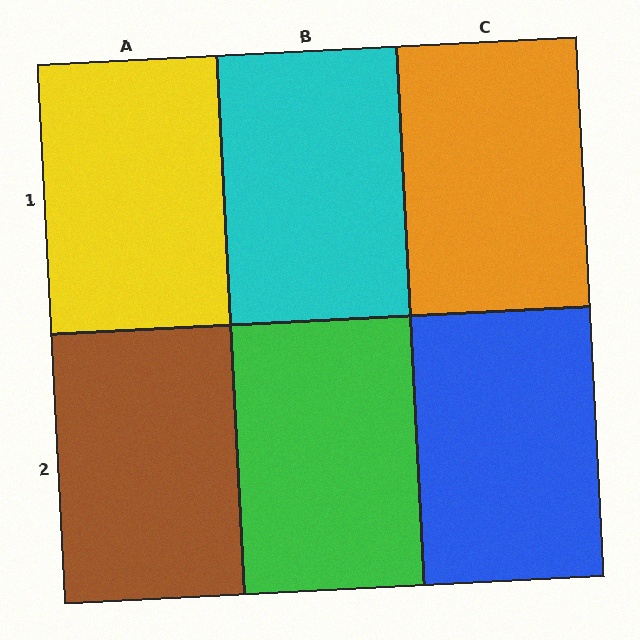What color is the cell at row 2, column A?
Brown.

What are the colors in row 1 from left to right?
Yellow, cyan, orange.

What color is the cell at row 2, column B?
Green.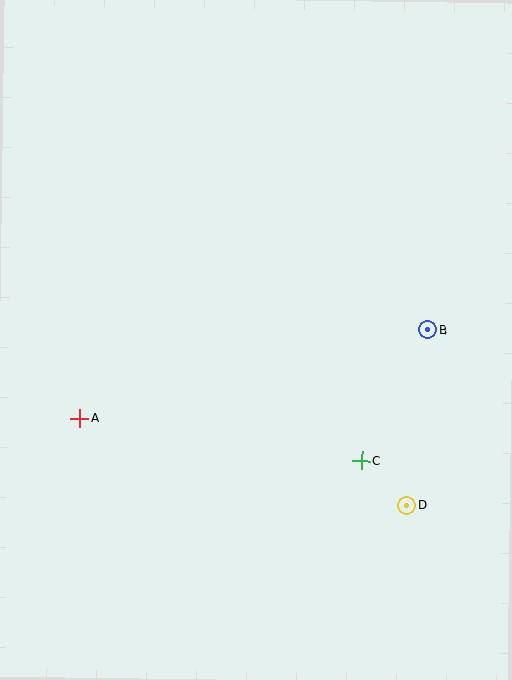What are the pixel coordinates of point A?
Point A is at (79, 418).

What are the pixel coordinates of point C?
Point C is at (362, 461).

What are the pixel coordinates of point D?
Point D is at (406, 505).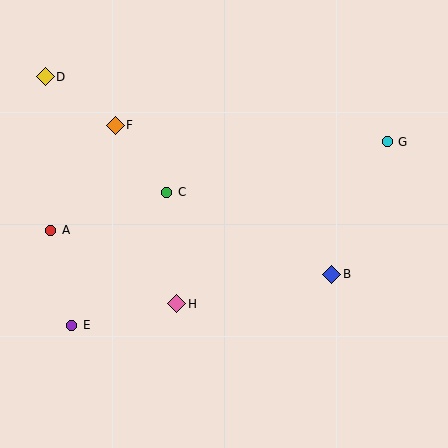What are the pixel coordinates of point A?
Point A is at (51, 230).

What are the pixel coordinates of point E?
Point E is at (72, 325).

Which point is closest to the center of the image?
Point C at (167, 192) is closest to the center.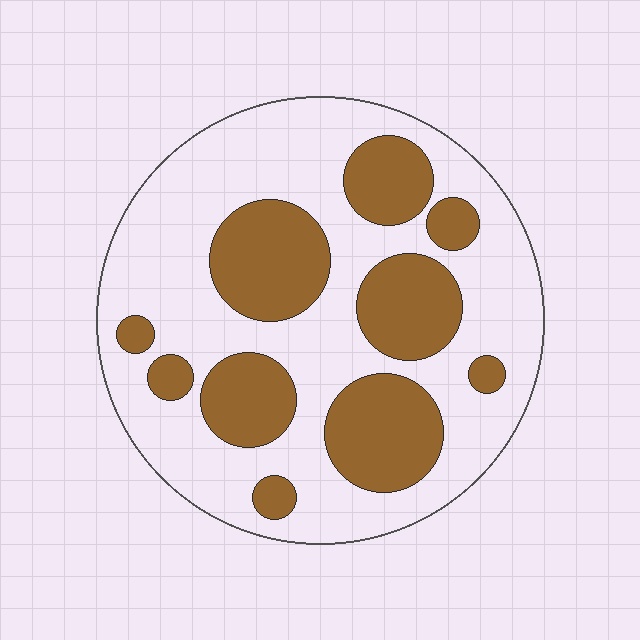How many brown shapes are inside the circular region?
10.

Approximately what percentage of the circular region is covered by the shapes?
Approximately 35%.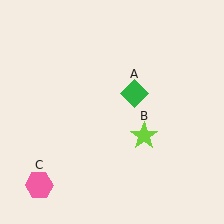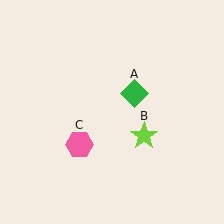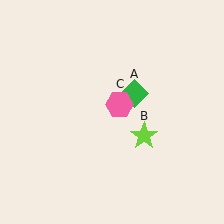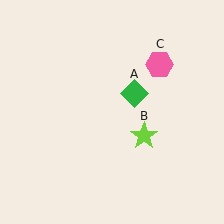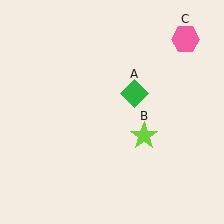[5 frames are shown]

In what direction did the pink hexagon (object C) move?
The pink hexagon (object C) moved up and to the right.